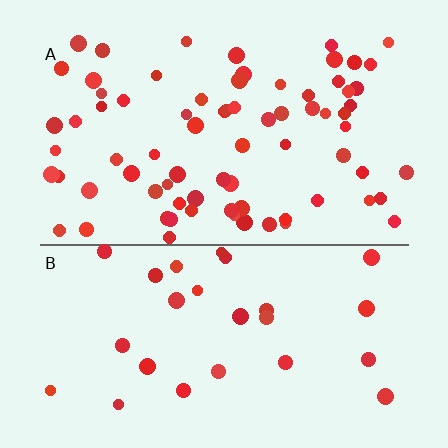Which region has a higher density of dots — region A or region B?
A (the top).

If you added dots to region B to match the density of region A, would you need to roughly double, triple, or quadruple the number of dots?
Approximately triple.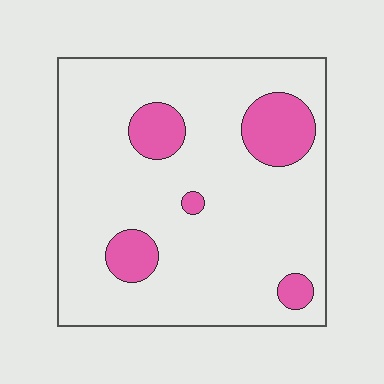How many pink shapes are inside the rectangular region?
5.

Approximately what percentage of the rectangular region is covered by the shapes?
Approximately 15%.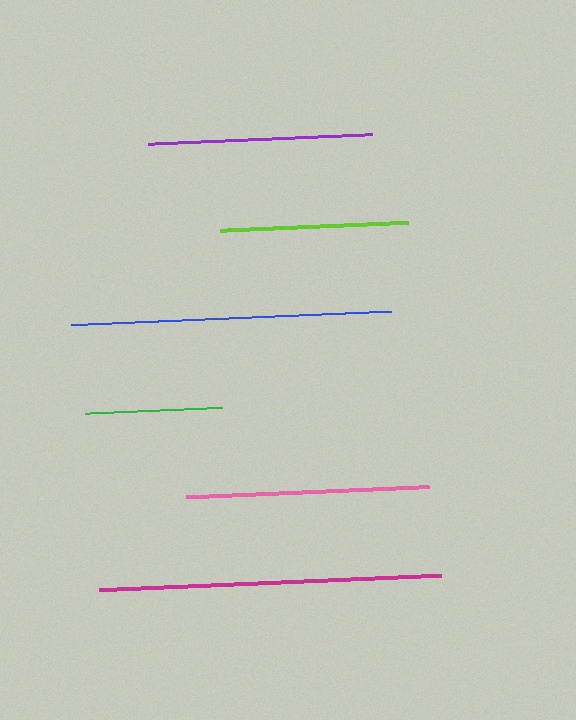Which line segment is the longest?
The magenta line is the longest at approximately 343 pixels.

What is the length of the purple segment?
The purple segment is approximately 225 pixels long.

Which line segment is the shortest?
The green line is the shortest at approximately 138 pixels.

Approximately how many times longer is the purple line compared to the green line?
The purple line is approximately 1.6 times the length of the green line.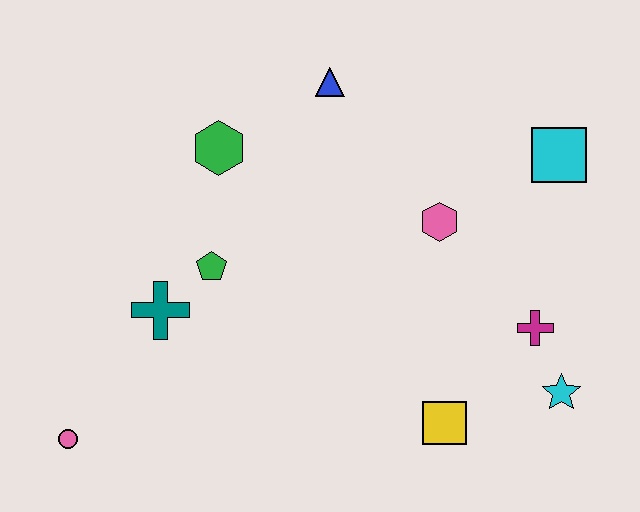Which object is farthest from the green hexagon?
The cyan star is farthest from the green hexagon.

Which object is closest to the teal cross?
The green pentagon is closest to the teal cross.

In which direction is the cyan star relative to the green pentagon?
The cyan star is to the right of the green pentagon.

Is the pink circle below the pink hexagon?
Yes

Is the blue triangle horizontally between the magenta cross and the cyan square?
No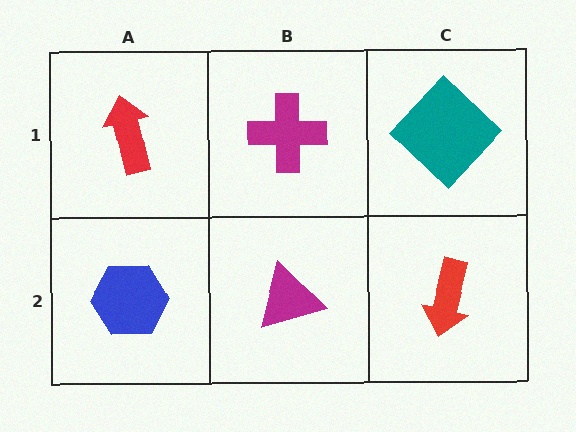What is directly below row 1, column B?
A magenta triangle.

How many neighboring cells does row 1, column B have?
3.